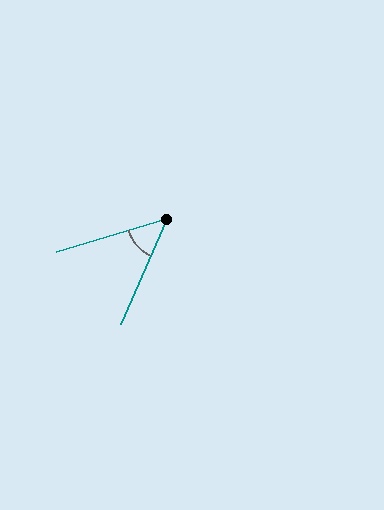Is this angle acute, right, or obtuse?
It is acute.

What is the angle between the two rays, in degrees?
Approximately 49 degrees.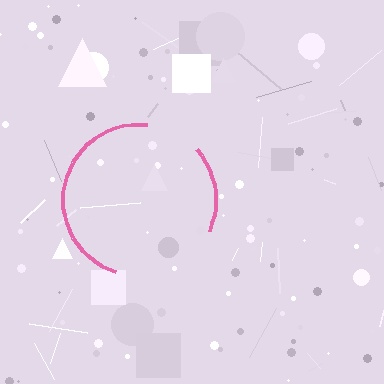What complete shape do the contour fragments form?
The contour fragments form a circle.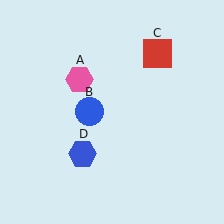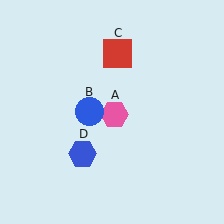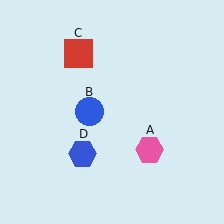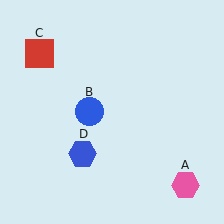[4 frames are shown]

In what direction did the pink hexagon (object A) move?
The pink hexagon (object A) moved down and to the right.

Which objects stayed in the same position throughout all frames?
Blue circle (object B) and blue hexagon (object D) remained stationary.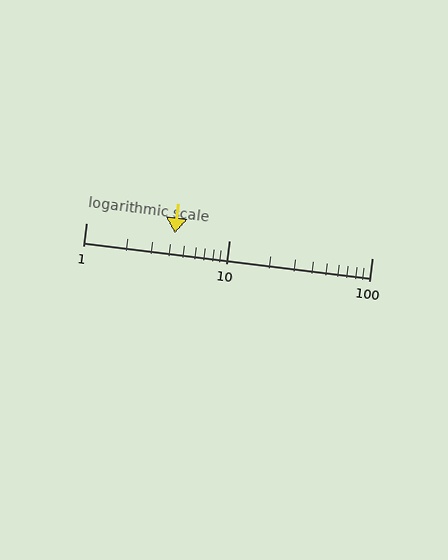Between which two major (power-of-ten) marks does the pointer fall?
The pointer is between 1 and 10.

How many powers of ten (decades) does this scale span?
The scale spans 2 decades, from 1 to 100.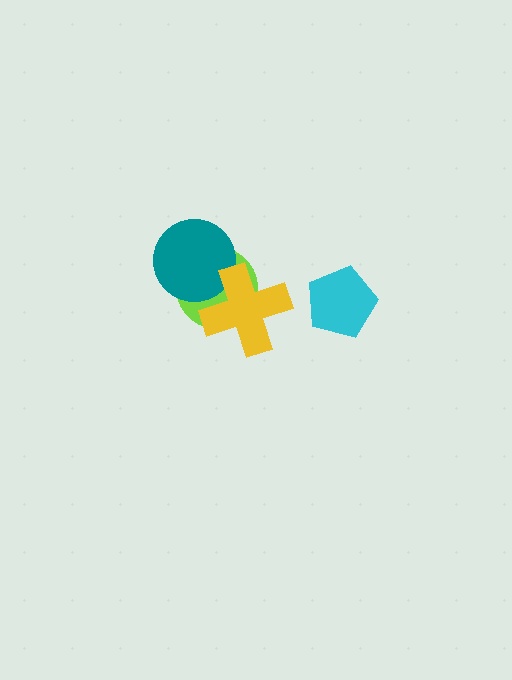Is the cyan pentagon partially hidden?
No, no other shape covers it.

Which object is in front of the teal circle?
The yellow cross is in front of the teal circle.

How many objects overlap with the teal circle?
2 objects overlap with the teal circle.